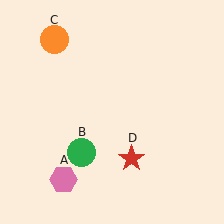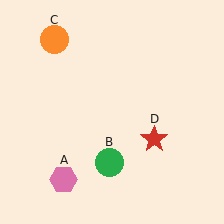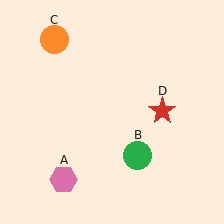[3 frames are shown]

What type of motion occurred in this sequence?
The green circle (object B), red star (object D) rotated counterclockwise around the center of the scene.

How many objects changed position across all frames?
2 objects changed position: green circle (object B), red star (object D).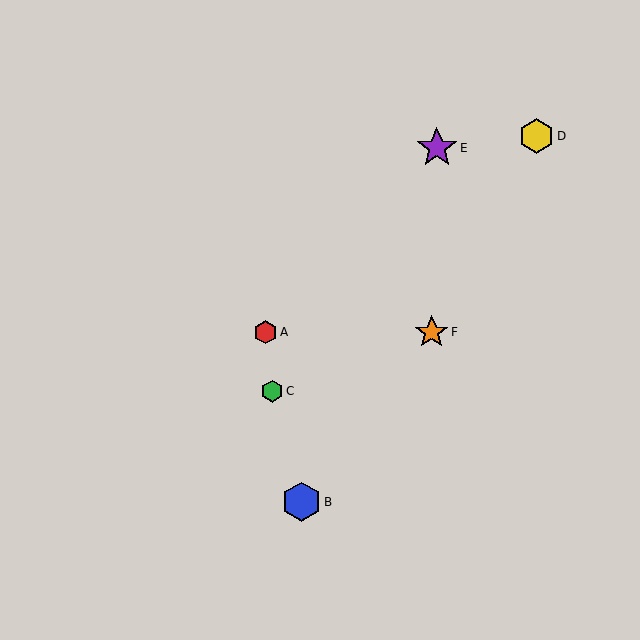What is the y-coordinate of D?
Object D is at y≈136.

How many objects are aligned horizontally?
2 objects (A, F) are aligned horizontally.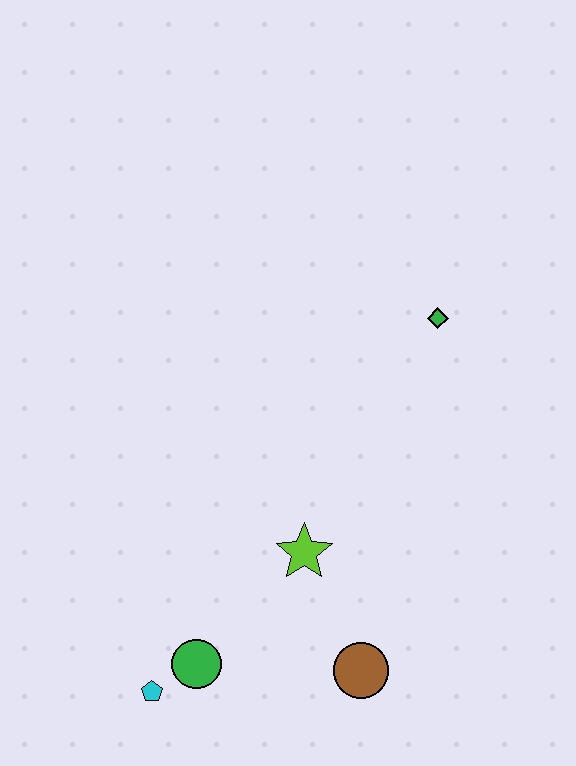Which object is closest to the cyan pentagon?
The green circle is closest to the cyan pentagon.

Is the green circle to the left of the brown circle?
Yes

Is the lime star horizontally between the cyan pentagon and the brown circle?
Yes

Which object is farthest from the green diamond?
The cyan pentagon is farthest from the green diamond.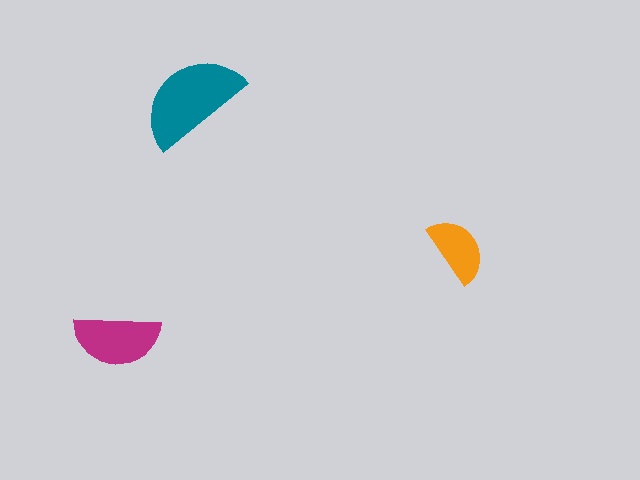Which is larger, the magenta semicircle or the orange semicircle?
The magenta one.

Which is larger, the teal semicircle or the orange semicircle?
The teal one.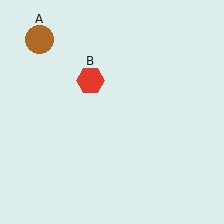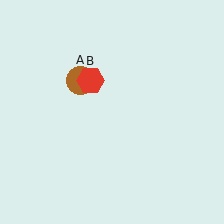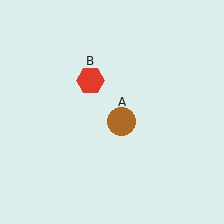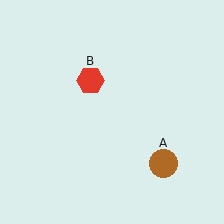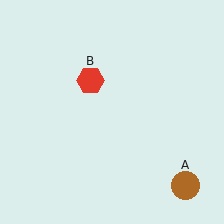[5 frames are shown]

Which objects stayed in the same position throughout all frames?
Red hexagon (object B) remained stationary.